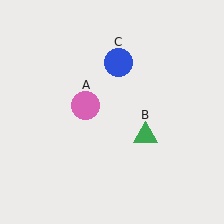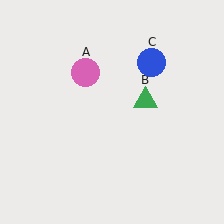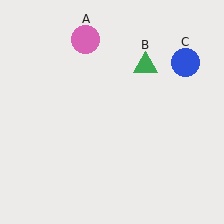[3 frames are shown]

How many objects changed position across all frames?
3 objects changed position: pink circle (object A), green triangle (object B), blue circle (object C).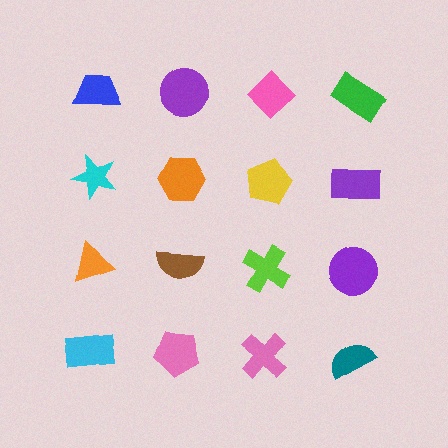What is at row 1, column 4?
A green rectangle.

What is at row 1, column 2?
A purple circle.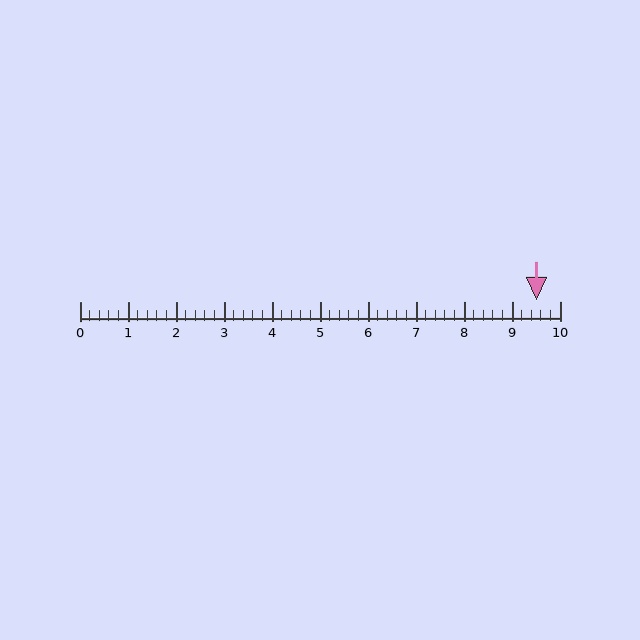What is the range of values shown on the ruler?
The ruler shows values from 0 to 10.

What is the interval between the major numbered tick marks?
The major tick marks are spaced 1 units apart.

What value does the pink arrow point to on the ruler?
The pink arrow points to approximately 9.5.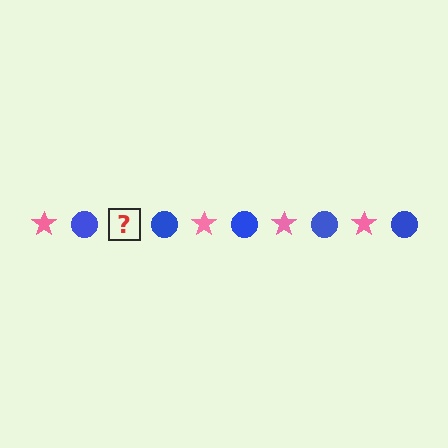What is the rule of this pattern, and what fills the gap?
The rule is that the pattern alternates between pink star and blue circle. The gap should be filled with a pink star.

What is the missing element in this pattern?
The missing element is a pink star.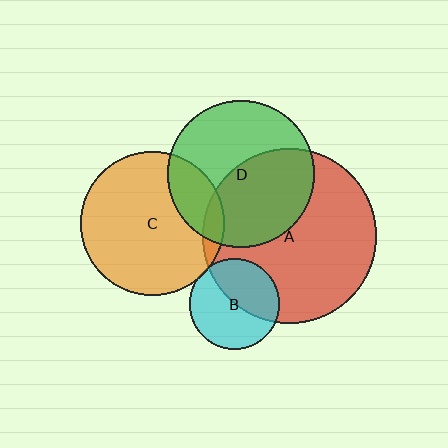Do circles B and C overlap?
Yes.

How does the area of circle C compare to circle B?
Approximately 2.5 times.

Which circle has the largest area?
Circle A (red).